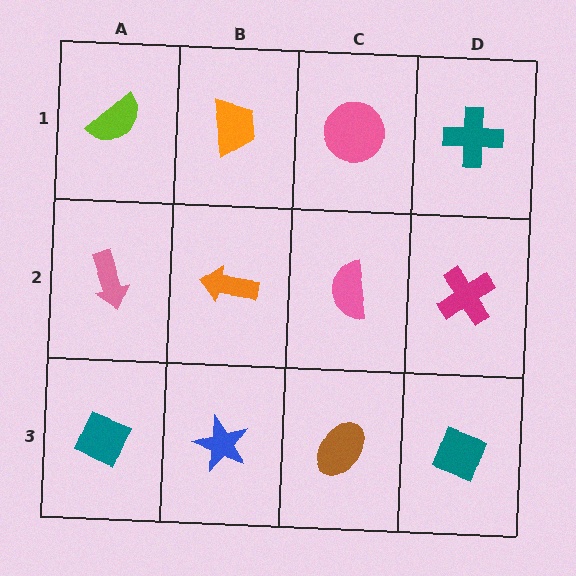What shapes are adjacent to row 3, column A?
A pink arrow (row 2, column A), a blue star (row 3, column B).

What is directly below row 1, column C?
A pink semicircle.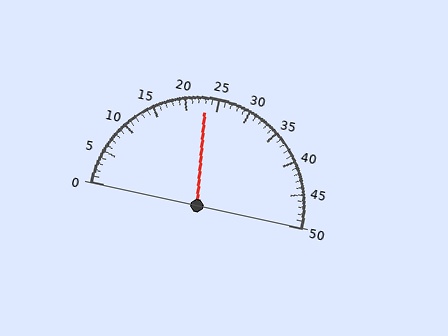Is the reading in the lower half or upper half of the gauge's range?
The reading is in the lower half of the range (0 to 50).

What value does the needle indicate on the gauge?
The needle indicates approximately 23.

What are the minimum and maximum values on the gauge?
The gauge ranges from 0 to 50.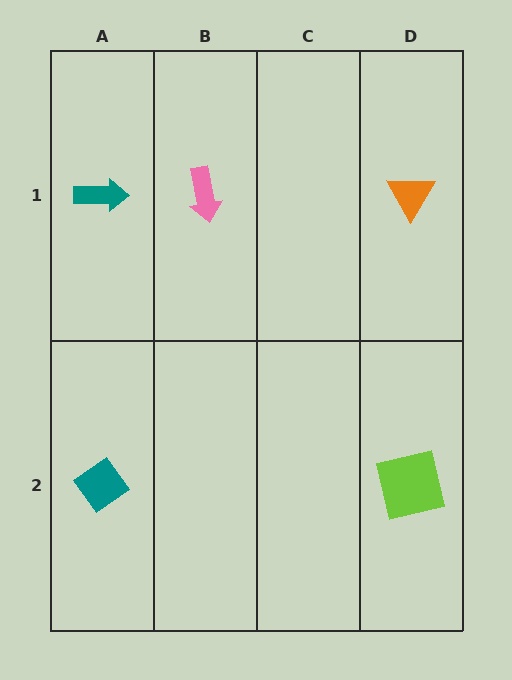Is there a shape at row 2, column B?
No, that cell is empty.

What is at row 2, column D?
A lime square.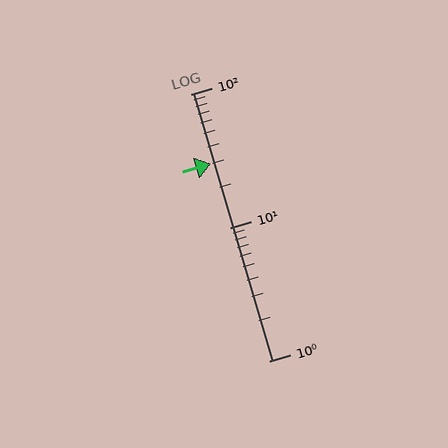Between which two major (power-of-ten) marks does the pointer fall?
The pointer is between 10 and 100.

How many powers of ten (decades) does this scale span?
The scale spans 2 decades, from 1 to 100.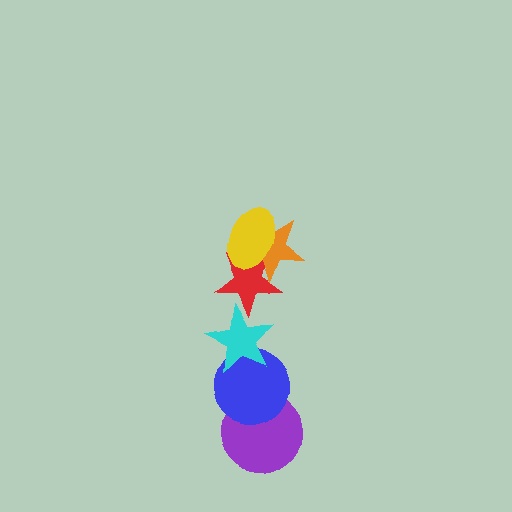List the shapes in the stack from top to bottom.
From top to bottom: the yellow ellipse, the orange star, the red star, the cyan star, the blue circle, the purple circle.